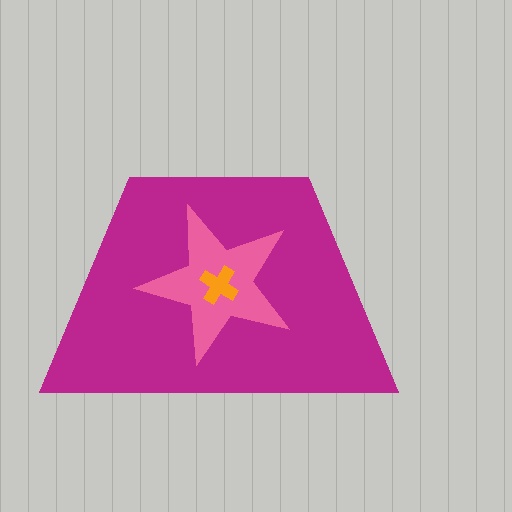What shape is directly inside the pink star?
The orange cross.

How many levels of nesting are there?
3.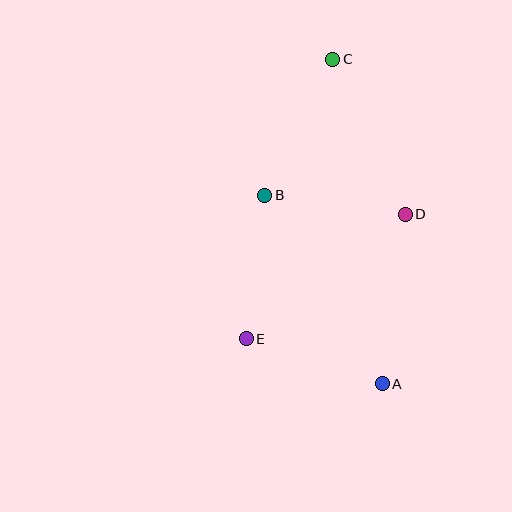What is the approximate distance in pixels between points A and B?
The distance between A and B is approximately 222 pixels.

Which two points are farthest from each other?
Points A and C are farthest from each other.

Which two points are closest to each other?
Points B and D are closest to each other.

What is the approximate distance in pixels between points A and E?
The distance between A and E is approximately 144 pixels.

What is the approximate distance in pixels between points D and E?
The distance between D and E is approximately 202 pixels.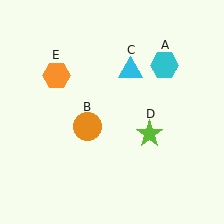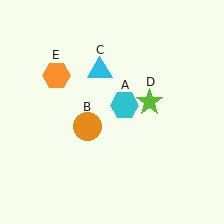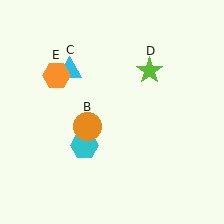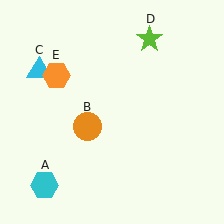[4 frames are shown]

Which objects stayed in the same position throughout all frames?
Orange circle (object B) and orange hexagon (object E) remained stationary.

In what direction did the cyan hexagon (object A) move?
The cyan hexagon (object A) moved down and to the left.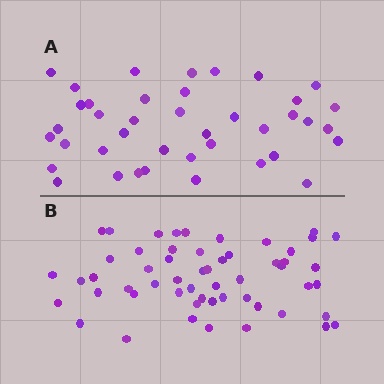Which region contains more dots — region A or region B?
Region B (the bottom region) has more dots.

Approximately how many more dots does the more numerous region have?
Region B has approximately 15 more dots than region A.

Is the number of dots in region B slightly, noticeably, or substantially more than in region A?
Region B has noticeably more, but not dramatically so. The ratio is roughly 1.4 to 1.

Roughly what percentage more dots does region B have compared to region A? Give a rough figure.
About 40% more.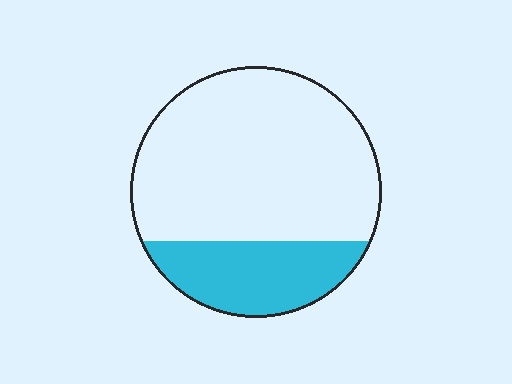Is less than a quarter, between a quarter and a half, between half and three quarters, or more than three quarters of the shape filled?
Between a quarter and a half.